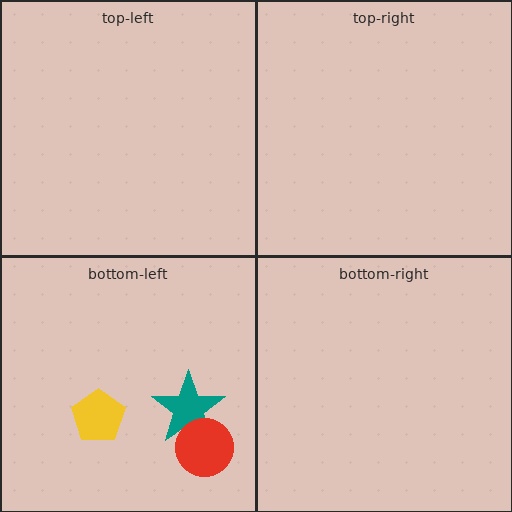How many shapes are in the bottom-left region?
3.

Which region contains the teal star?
The bottom-left region.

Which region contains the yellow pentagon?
The bottom-left region.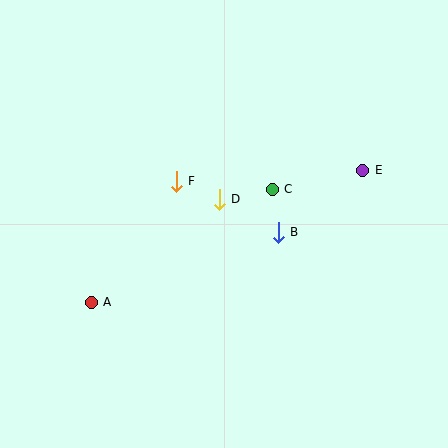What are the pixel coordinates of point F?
Point F is at (176, 181).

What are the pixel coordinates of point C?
Point C is at (272, 189).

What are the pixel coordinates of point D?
Point D is at (219, 199).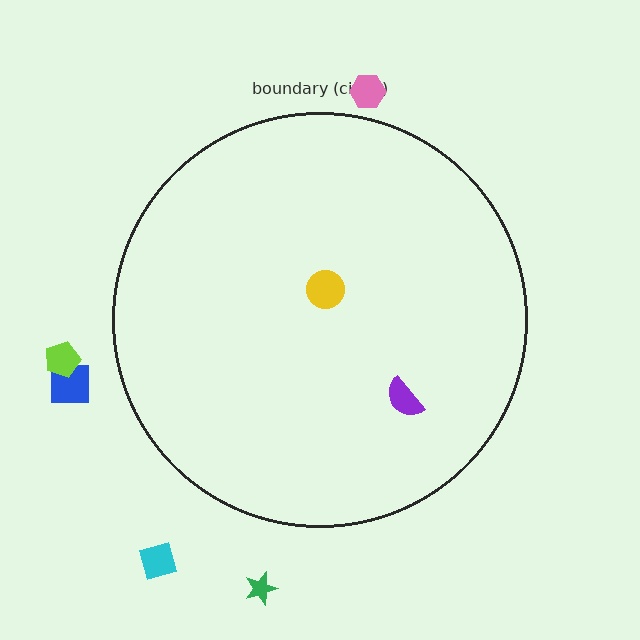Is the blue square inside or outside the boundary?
Outside.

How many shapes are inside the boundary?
2 inside, 5 outside.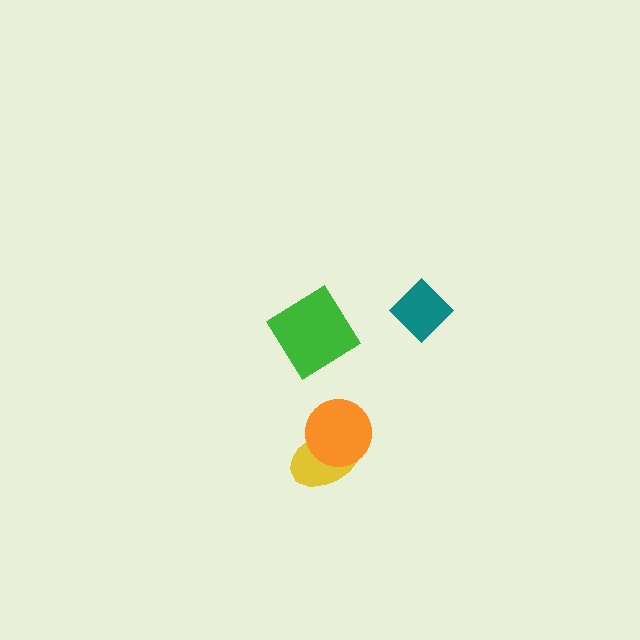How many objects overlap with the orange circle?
1 object overlaps with the orange circle.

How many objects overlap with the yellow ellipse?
1 object overlaps with the yellow ellipse.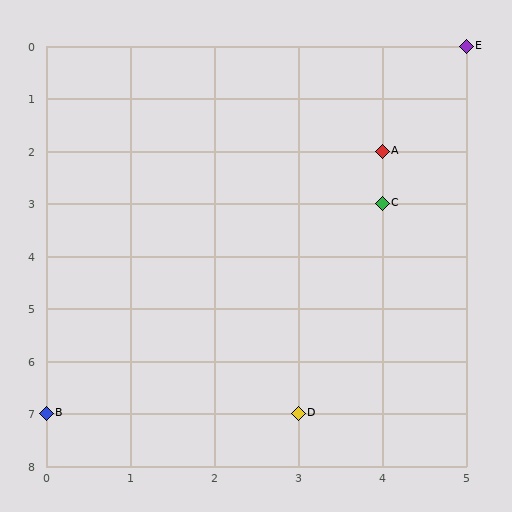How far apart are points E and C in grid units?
Points E and C are 1 column and 3 rows apart (about 3.2 grid units diagonally).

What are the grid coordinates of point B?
Point B is at grid coordinates (0, 7).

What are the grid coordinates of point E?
Point E is at grid coordinates (5, 0).